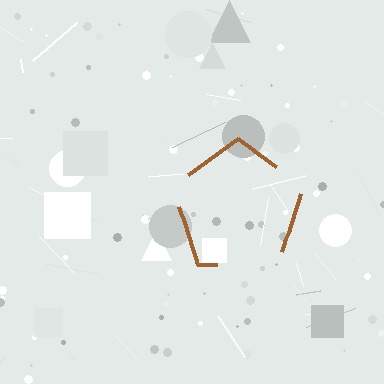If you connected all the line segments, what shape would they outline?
They would outline a pentagon.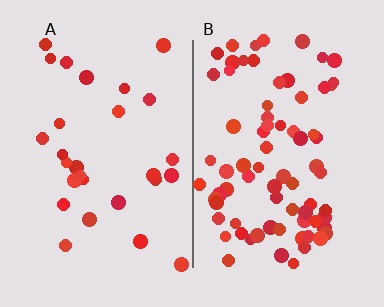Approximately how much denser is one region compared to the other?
Approximately 2.7× — region B over region A.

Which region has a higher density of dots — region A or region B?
B (the right).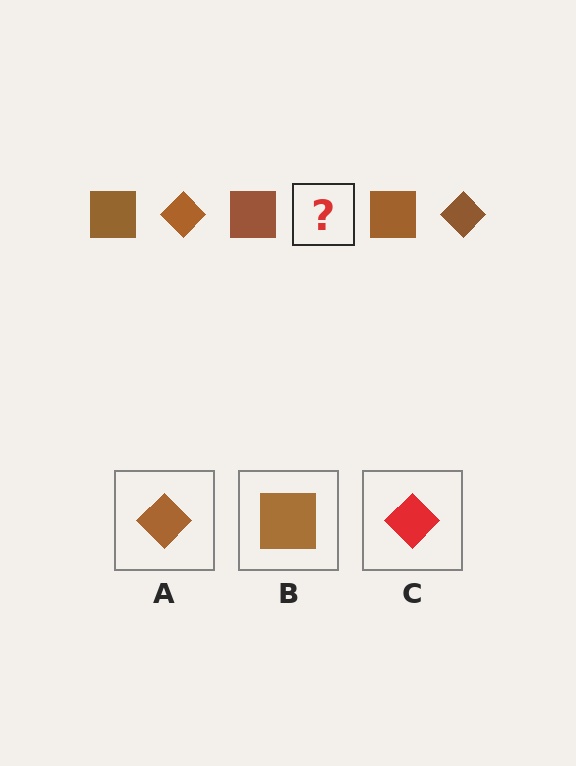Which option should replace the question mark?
Option A.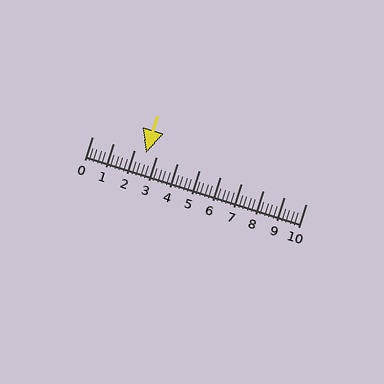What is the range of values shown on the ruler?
The ruler shows values from 0 to 10.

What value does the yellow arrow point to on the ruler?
The yellow arrow points to approximately 2.5.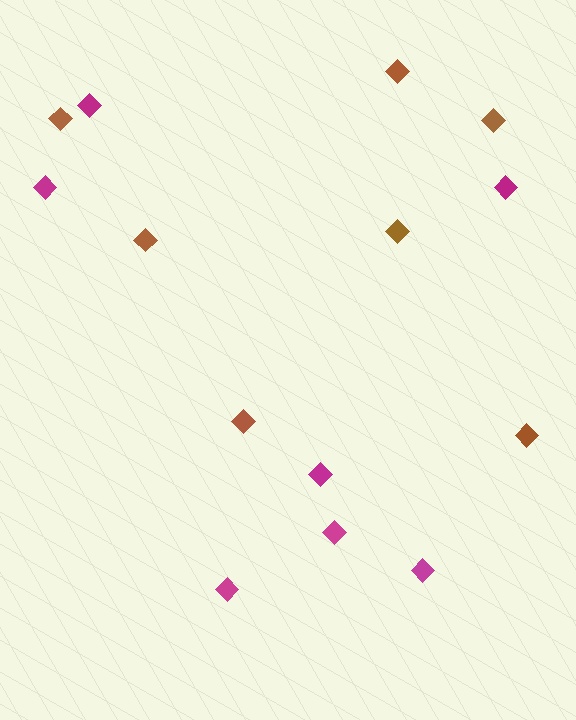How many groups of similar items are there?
There are 2 groups: one group of magenta diamonds (7) and one group of brown diamonds (7).